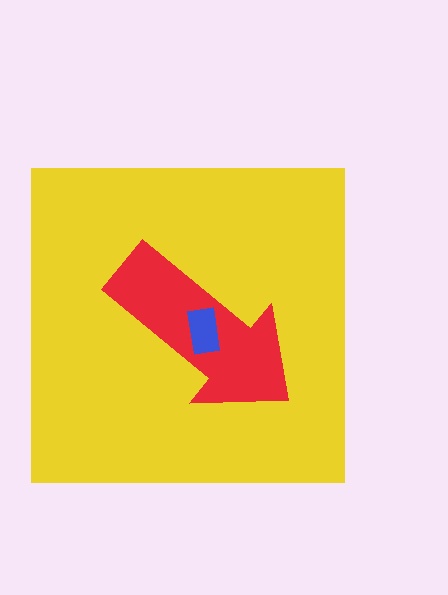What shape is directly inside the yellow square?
The red arrow.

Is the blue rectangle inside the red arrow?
Yes.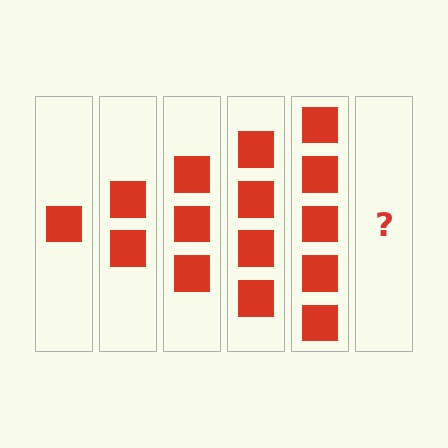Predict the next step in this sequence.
The next step is 6 squares.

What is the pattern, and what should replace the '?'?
The pattern is that each step adds one more square. The '?' should be 6 squares.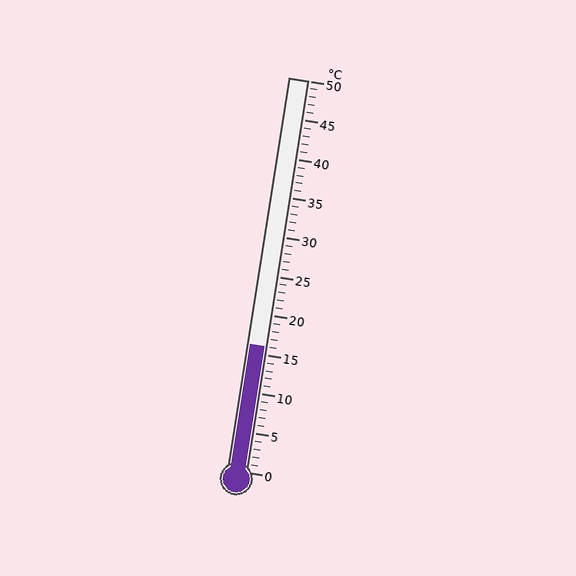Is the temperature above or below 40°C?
The temperature is below 40°C.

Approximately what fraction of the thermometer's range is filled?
The thermometer is filled to approximately 30% of its range.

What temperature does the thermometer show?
The thermometer shows approximately 16°C.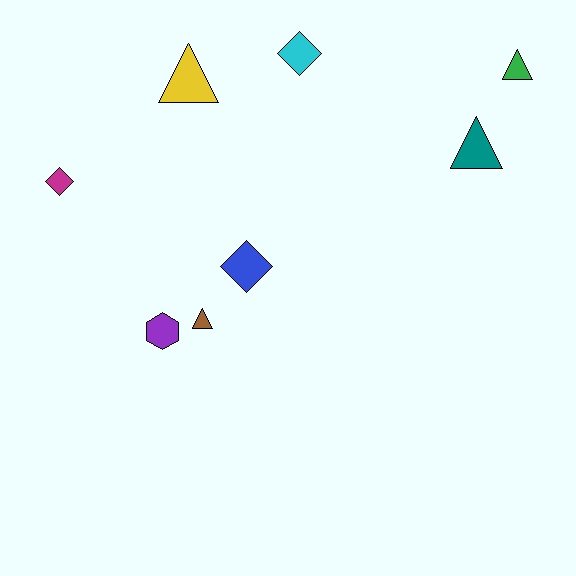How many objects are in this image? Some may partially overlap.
There are 8 objects.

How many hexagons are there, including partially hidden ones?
There is 1 hexagon.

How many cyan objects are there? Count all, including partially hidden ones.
There is 1 cyan object.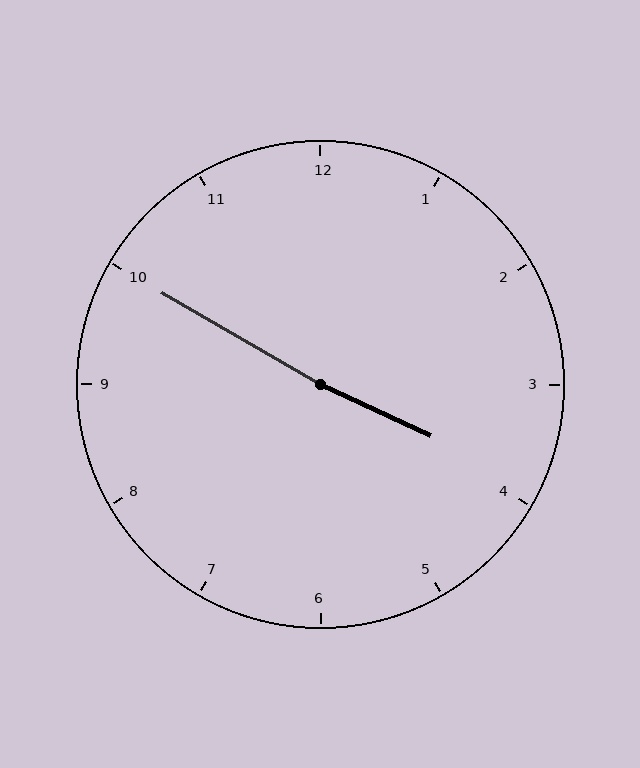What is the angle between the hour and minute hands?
Approximately 175 degrees.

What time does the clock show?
3:50.